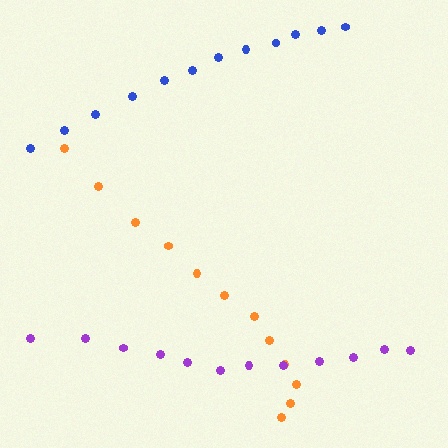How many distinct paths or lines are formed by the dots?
There are 3 distinct paths.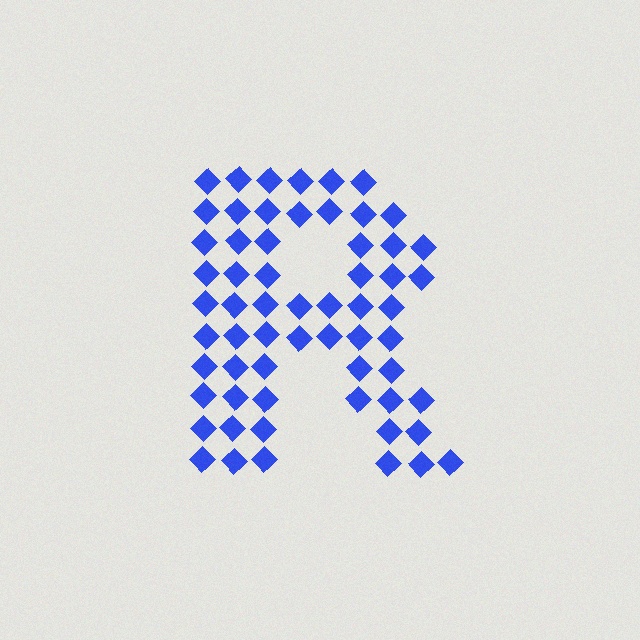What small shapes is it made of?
It is made of small diamonds.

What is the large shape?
The large shape is the letter R.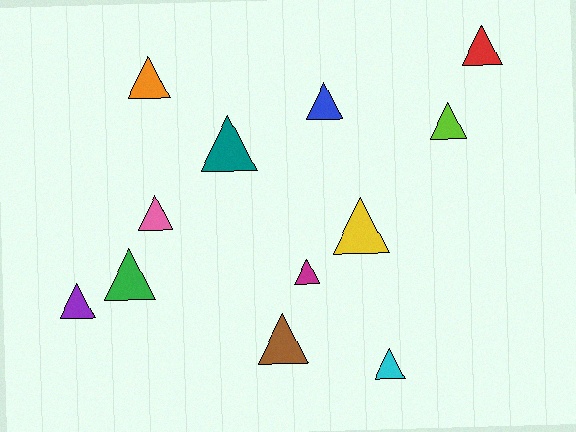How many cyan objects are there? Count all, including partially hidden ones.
There is 1 cyan object.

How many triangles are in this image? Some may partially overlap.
There are 12 triangles.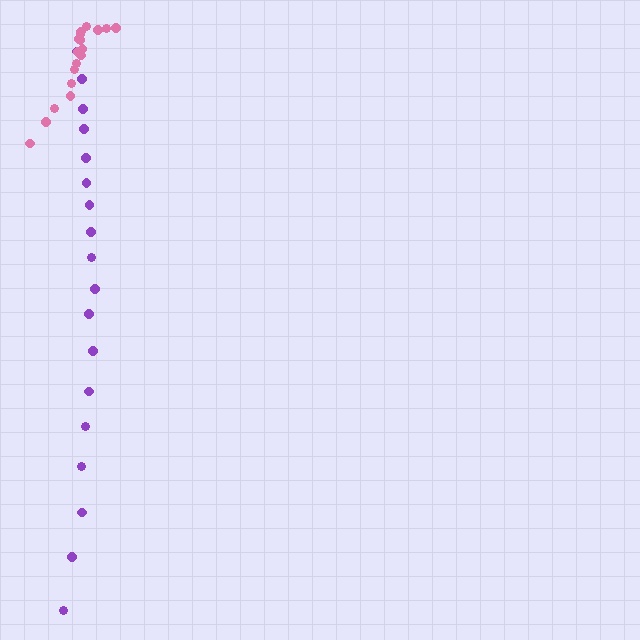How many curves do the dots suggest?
There are 2 distinct paths.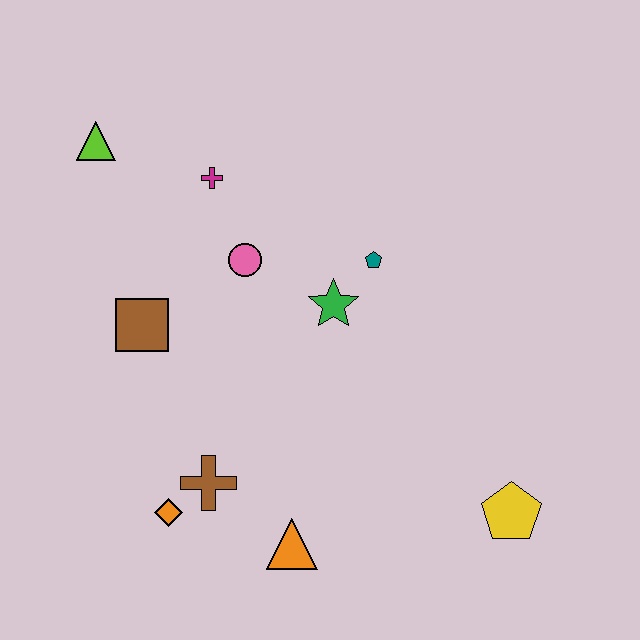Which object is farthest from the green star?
The lime triangle is farthest from the green star.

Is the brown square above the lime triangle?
No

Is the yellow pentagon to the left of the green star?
No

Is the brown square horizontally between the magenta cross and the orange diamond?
No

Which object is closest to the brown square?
The pink circle is closest to the brown square.